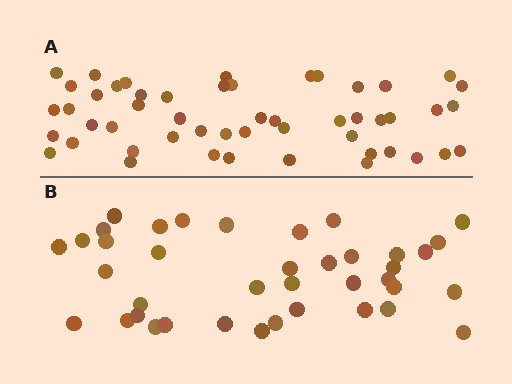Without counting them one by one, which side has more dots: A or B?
Region A (the top region) has more dots.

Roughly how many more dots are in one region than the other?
Region A has roughly 12 or so more dots than region B.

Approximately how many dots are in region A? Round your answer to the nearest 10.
About 50 dots. (The exact count is 51, which rounds to 50.)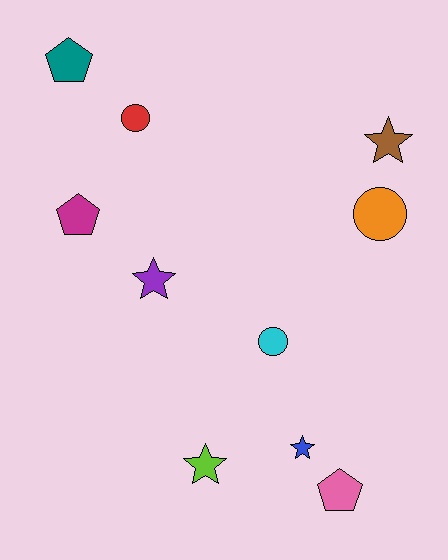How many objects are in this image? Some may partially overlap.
There are 10 objects.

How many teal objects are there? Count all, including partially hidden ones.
There is 1 teal object.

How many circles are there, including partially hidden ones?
There are 3 circles.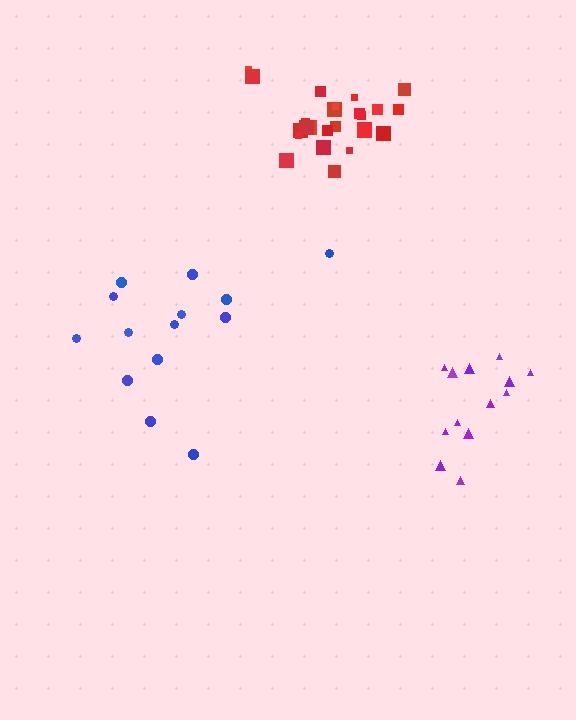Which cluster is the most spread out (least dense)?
Blue.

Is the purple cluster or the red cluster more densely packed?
Red.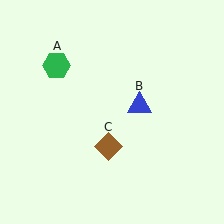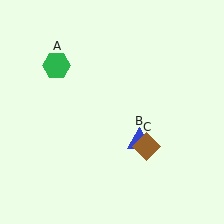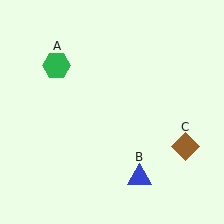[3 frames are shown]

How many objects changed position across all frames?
2 objects changed position: blue triangle (object B), brown diamond (object C).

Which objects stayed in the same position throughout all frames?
Green hexagon (object A) remained stationary.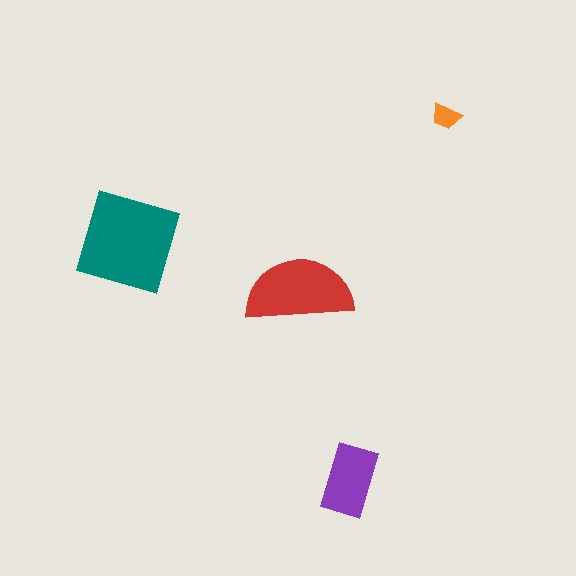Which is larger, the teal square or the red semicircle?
The teal square.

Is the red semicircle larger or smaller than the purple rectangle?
Larger.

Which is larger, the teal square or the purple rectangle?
The teal square.